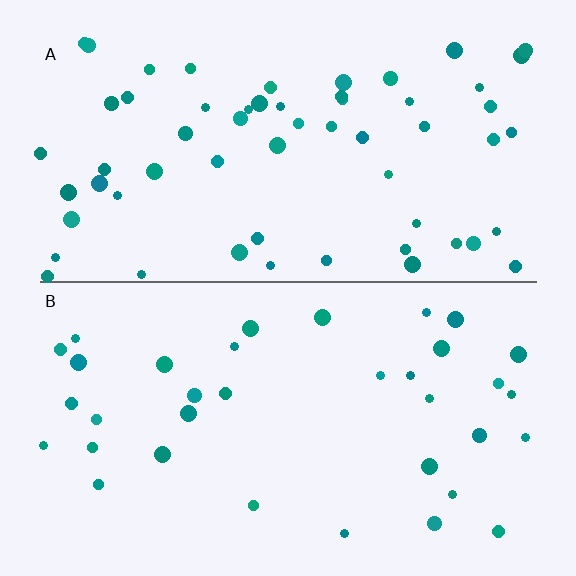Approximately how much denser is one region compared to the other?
Approximately 1.7× — region A over region B.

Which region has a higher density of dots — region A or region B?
A (the top).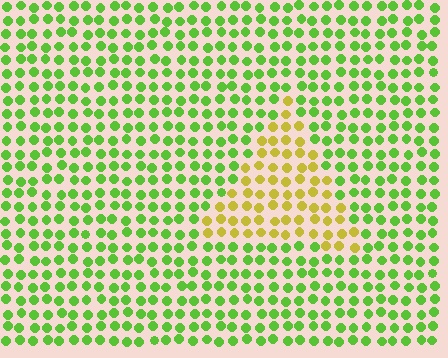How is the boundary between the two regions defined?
The boundary is defined purely by a slight shift in hue (about 49 degrees). Spacing, size, and orientation are identical on both sides.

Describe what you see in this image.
The image is filled with small lime elements in a uniform arrangement. A triangle-shaped region is visible where the elements are tinted to a slightly different hue, forming a subtle color boundary.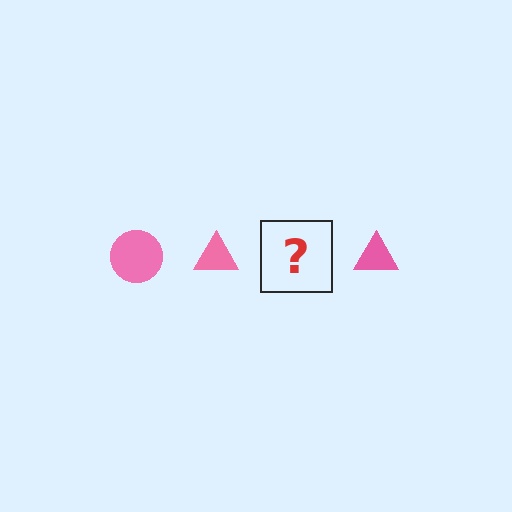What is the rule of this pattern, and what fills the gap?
The rule is that the pattern cycles through circle, triangle shapes in pink. The gap should be filled with a pink circle.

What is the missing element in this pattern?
The missing element is a pink circle.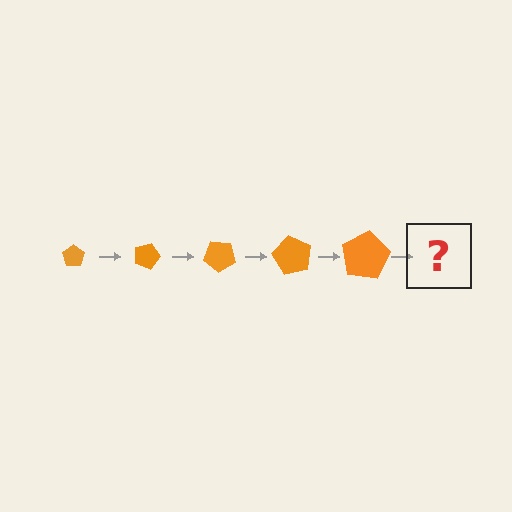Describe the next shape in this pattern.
It should be a pentagon, larger than the previous one and rotated 100 degrees from the start.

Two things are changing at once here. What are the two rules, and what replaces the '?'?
The two rules are that the pentagon grows larger each step and it rotates 20 degrees each step. The '?' should be a pentagon, larger than the previous one and rotated 100 degrees from the start.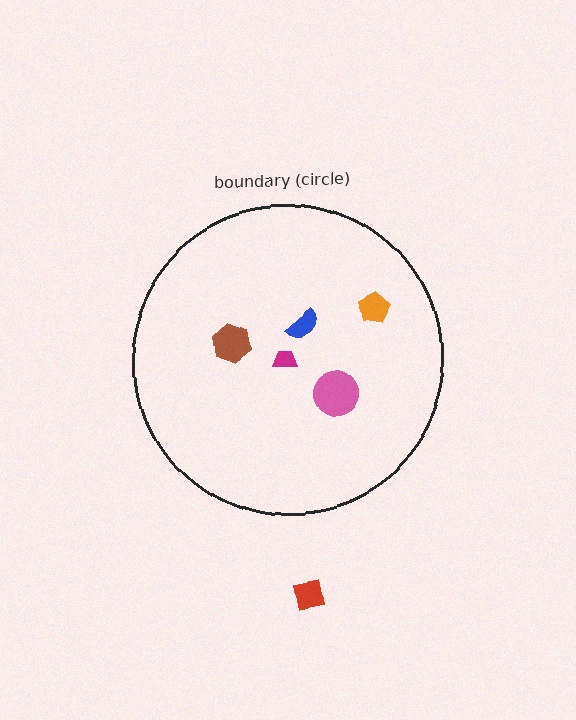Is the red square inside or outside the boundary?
Outside.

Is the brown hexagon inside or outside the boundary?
Inside.